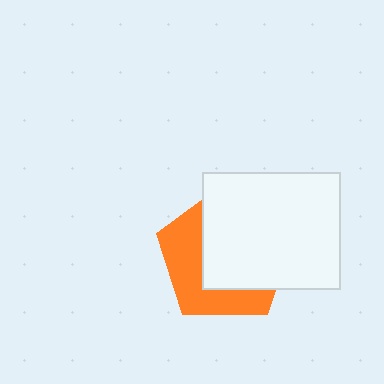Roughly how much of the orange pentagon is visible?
A small part of it is visible (roughly 41%).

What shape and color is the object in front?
The object in front is a white rectangle.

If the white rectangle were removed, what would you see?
You would see the complete orange pentagon.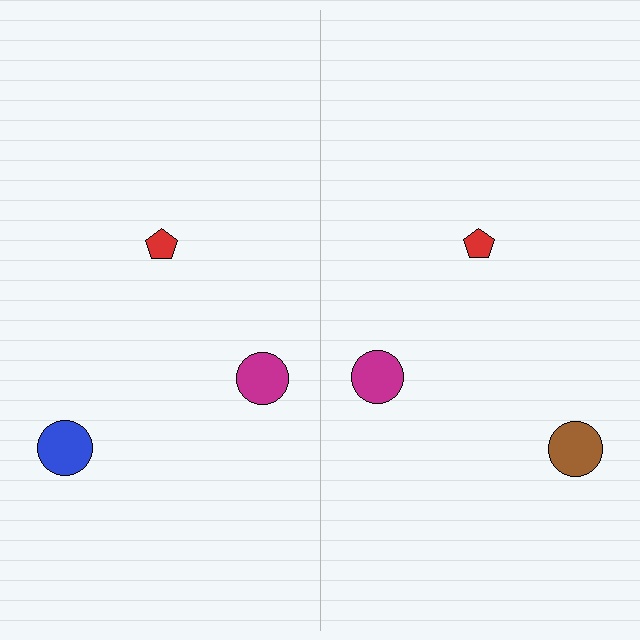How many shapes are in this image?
There are 6 shapes in this image.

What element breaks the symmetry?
The brown circle on the right side breaks the symmetry — its mirror counterpart is blue.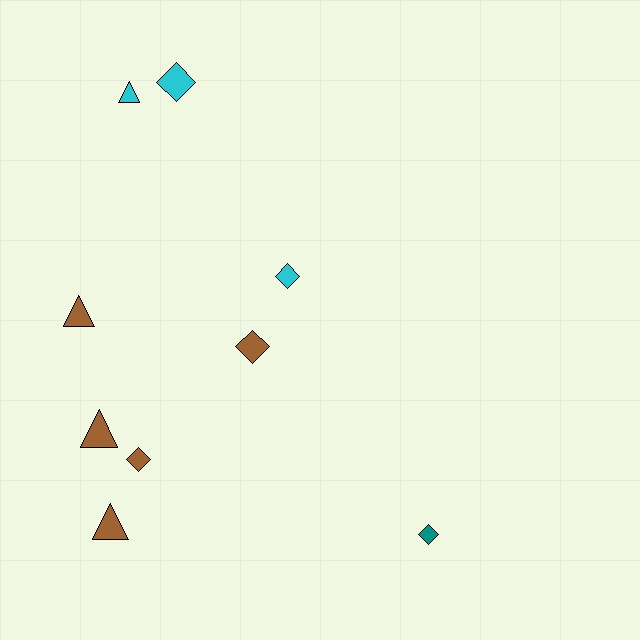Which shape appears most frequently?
Diamond, with 5 objects.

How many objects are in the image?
There are 9 objects.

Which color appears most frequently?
Brown, with 5 objects.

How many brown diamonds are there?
There are 2 brown diamonds.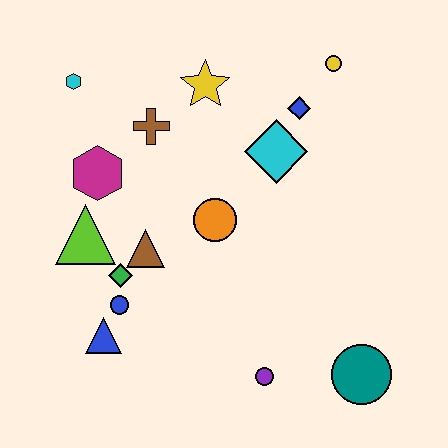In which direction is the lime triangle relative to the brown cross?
The lime triangle is below the brown cross.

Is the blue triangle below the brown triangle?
Yes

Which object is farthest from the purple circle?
The cyan hexagon is farthest from the purple circle.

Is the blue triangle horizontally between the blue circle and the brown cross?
No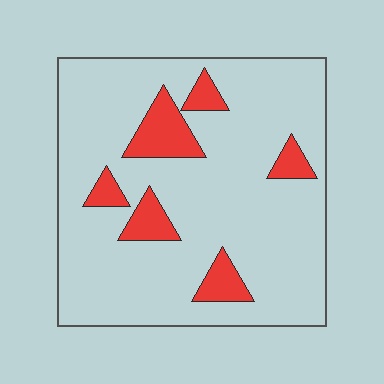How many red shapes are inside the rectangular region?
6.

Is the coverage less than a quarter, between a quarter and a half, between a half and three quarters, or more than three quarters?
Less than a quarter.